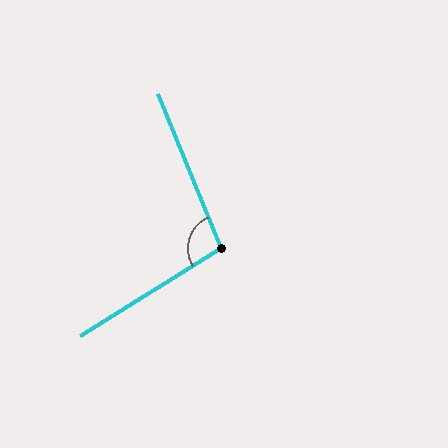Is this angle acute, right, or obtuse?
It is obtuse.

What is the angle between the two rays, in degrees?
Approximately 100 degrees.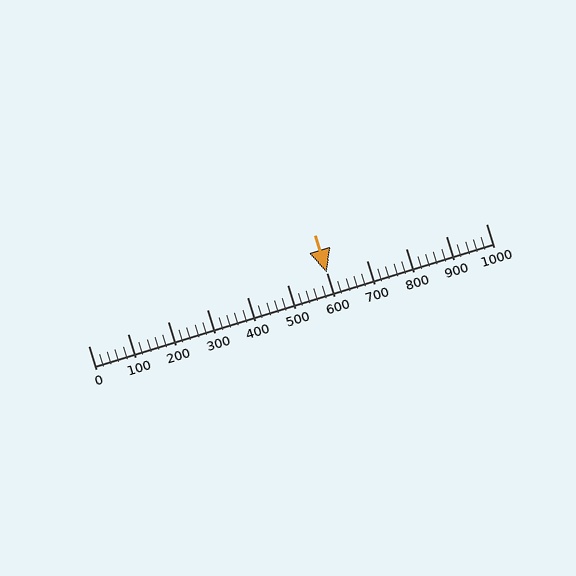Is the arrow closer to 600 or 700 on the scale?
The arrow is closer to 600.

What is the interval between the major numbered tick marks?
The major tick marks are spaced 100 units apart.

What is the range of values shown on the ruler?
The ruler shows values from 0 to 1000.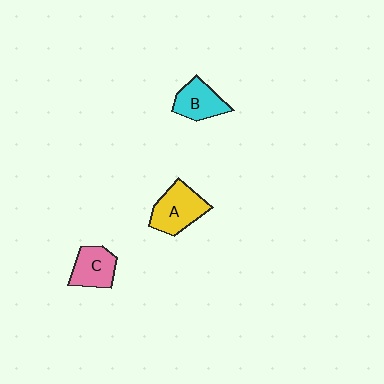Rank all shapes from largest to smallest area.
From largest to smallest: A (yellow), C (pink), B (cyan).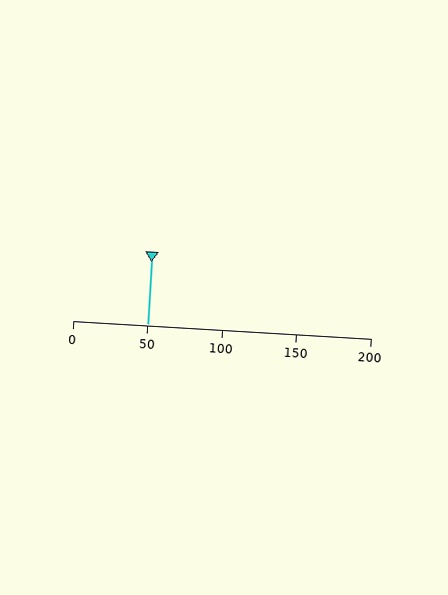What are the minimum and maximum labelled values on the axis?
The axis runs from 0 to 200.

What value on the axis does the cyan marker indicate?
The marker indicates approximately 50.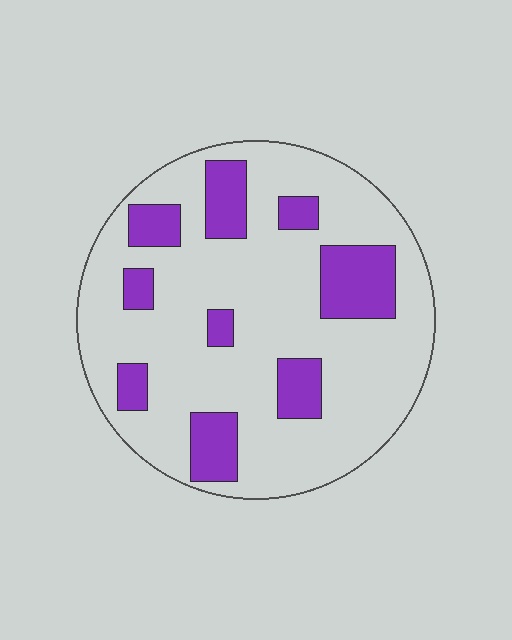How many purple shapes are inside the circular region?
9.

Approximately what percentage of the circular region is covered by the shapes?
Approximately 20%.